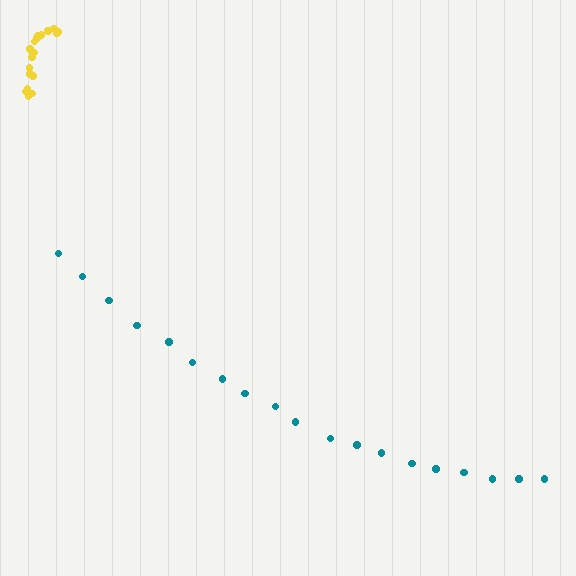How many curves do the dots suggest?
There are 2 distinct paths.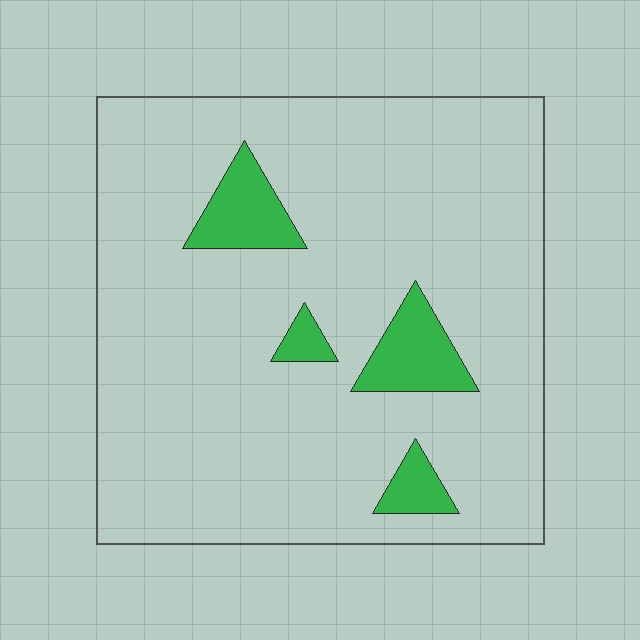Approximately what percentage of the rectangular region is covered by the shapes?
Approximately 10%.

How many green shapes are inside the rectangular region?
4.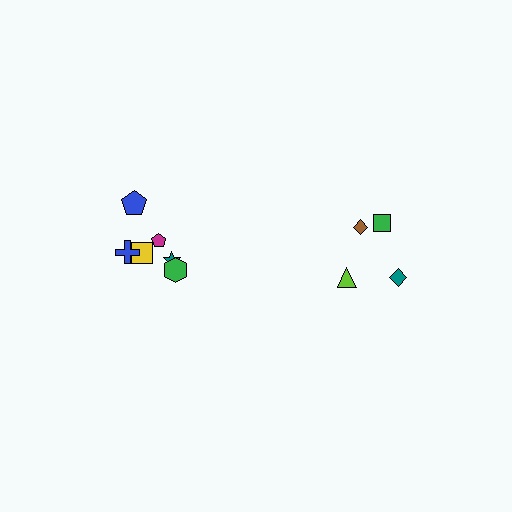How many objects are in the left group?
There are 6 objects.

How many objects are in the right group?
There are 4 objects.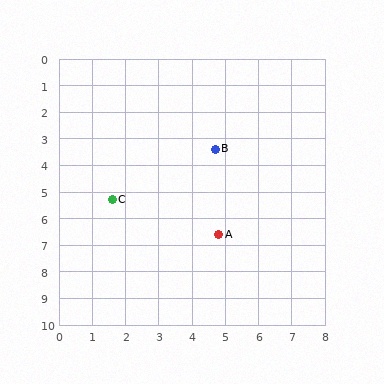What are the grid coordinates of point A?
Point A is at approximately (4.8, 6.6).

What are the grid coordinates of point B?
Point B is at approximately (4.7, 3.4).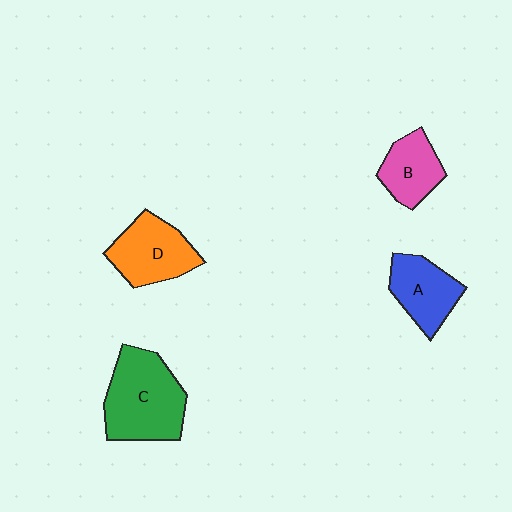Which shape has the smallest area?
Shape B (pink).